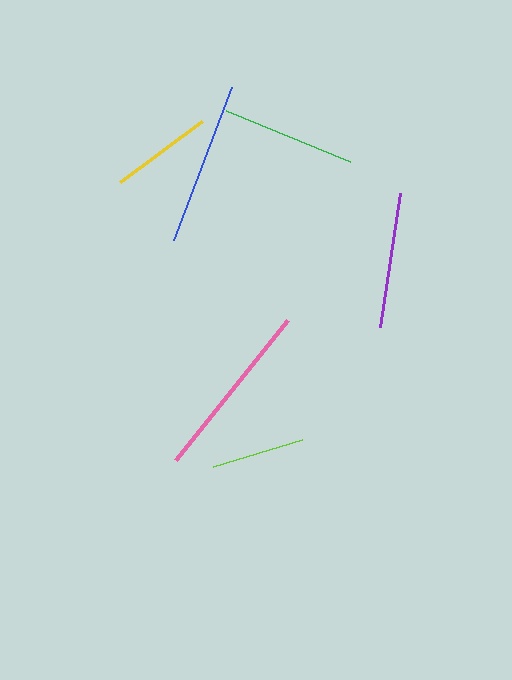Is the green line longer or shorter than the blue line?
The blue line is longer than the green line.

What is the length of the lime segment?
The lime segment is approximately 92 pixels long.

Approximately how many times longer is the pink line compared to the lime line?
The pink line is approximately 1.9 times the length of the lime line.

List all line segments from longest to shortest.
From longest to shortest: pink, blue, purple, green, yellow, lime.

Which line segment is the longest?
The pink line is the longest at approximately 179 pixels.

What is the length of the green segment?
The green segment is approximately 134 pixels long.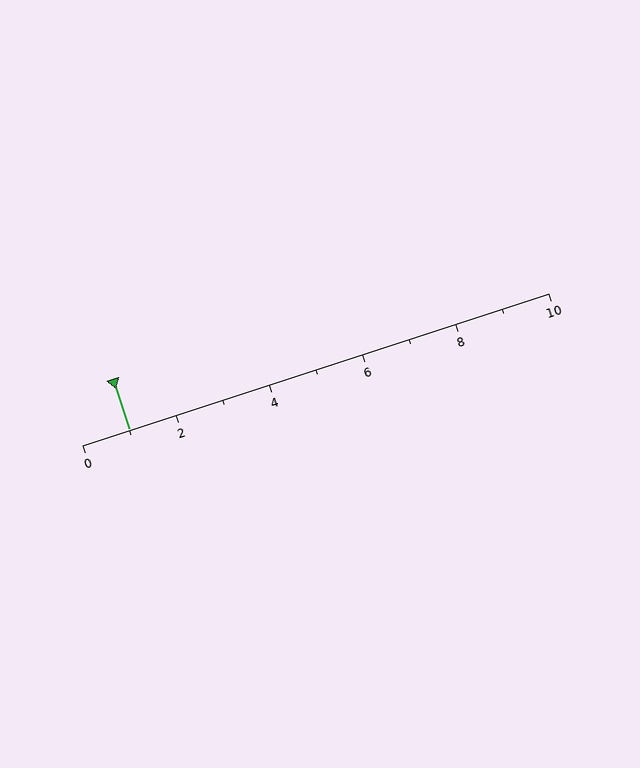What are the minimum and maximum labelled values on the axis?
The axis runs from 0 to 10.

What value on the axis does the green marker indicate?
The marker indicates approximately 1.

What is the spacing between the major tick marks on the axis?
The major ticks are spaced 2 apart.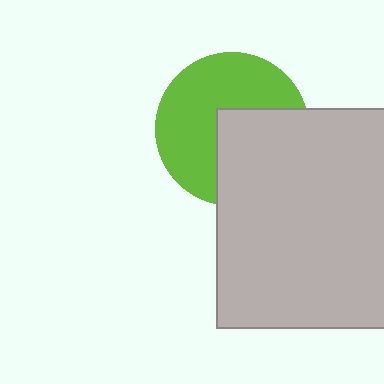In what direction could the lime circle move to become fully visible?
The lime circle could move toward the upper-left. That would shift it out from behind the light gray square entirely.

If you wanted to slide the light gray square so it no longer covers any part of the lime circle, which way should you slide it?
Slide it toward the lower-right — that is the most direct way to separate the two shapes.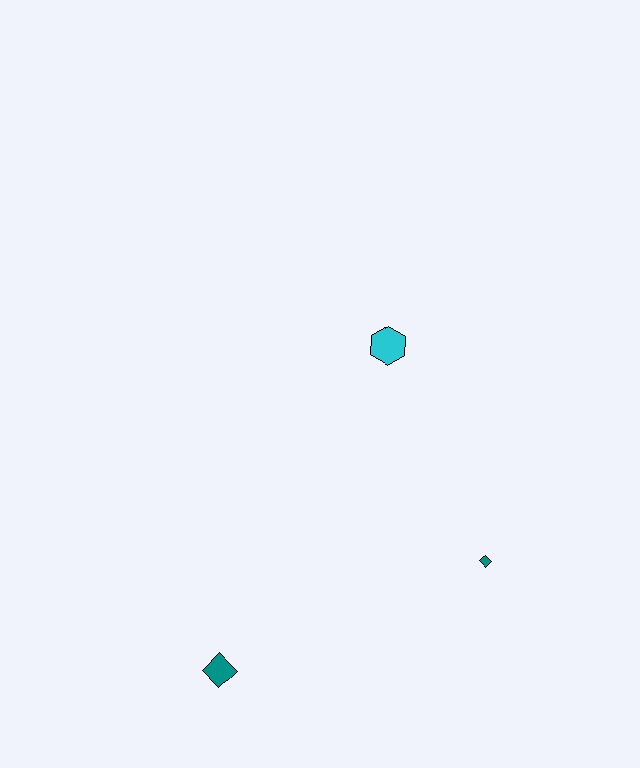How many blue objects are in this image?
There are no blue objects.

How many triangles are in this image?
There are no triangles.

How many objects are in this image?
There are 3 objects.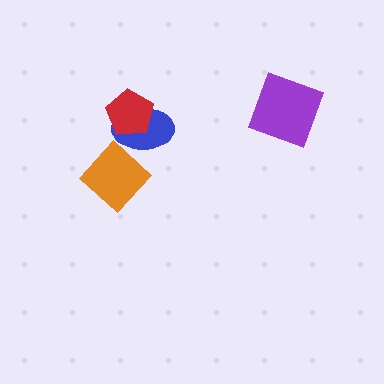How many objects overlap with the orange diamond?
0 objects overlap with the orange diamond.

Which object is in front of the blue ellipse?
The red pentagon is in front of the blue ellipse.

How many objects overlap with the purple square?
0 objects overlap with the purple square.